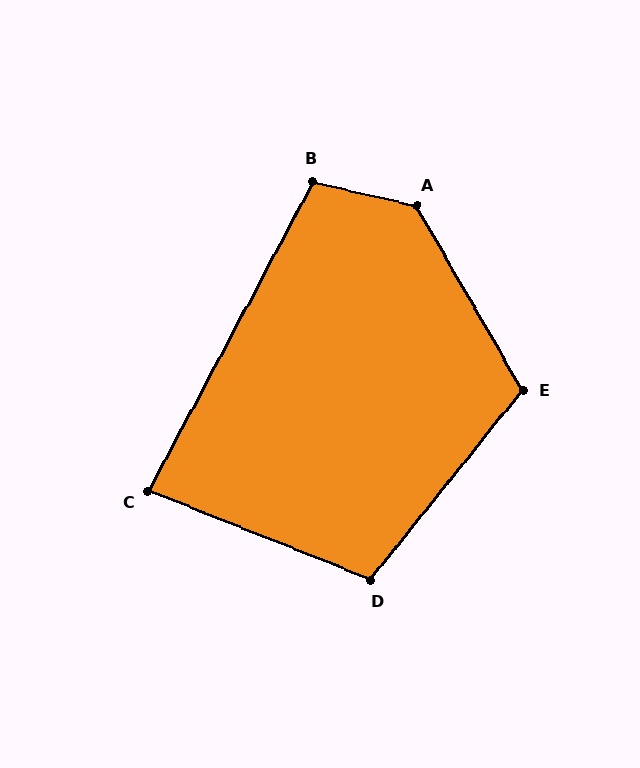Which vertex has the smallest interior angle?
C, at approximately 84 degrees.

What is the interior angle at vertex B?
Approximately 105 degrees (obtuse).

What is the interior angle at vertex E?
Approximately 111 degrees (obtuse).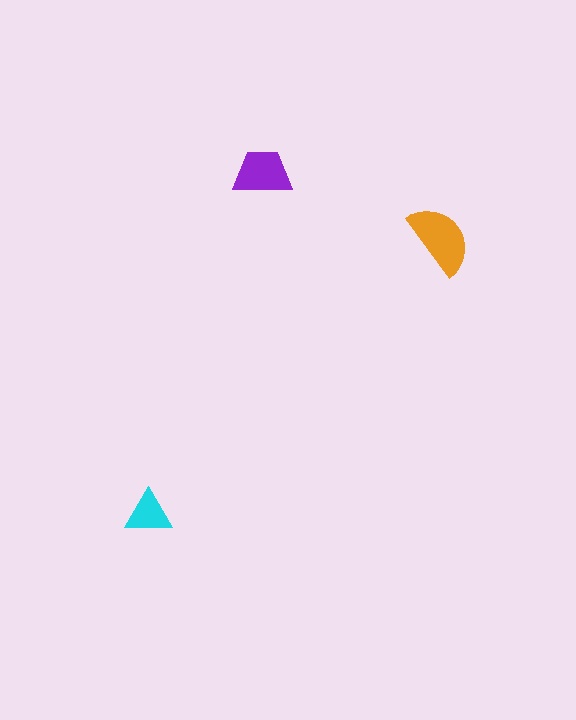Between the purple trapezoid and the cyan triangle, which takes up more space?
The purple trapezoid.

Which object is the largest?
The orange semicircle.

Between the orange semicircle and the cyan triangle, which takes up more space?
The orange semicircle.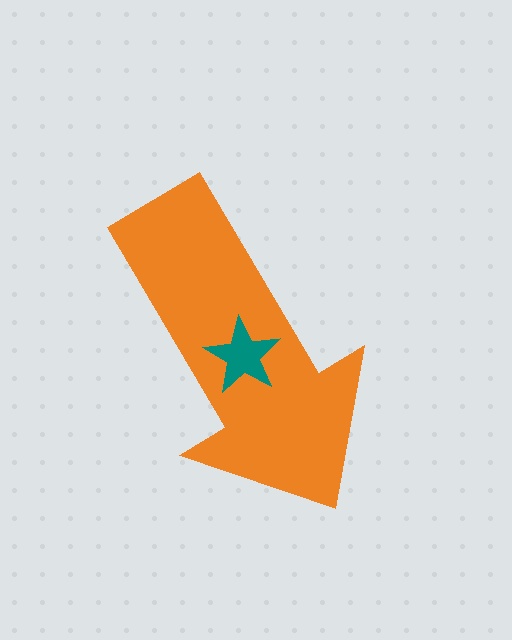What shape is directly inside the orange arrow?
The teal star.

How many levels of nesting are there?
2.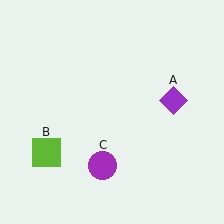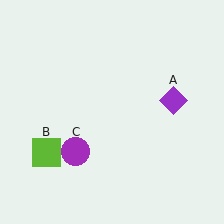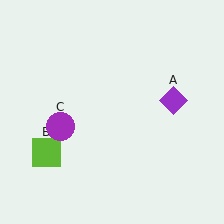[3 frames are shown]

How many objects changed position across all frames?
1 object changed position: purple circle (object C).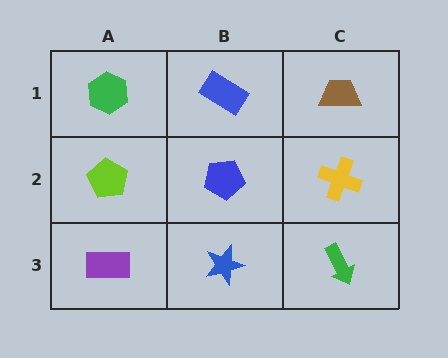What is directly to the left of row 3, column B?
A purple rectangle.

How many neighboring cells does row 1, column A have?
2.